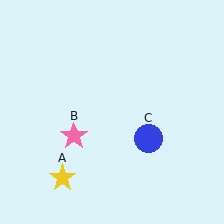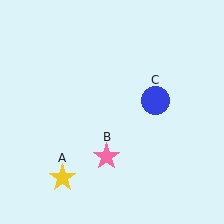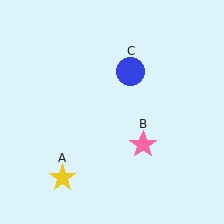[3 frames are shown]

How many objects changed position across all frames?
2 objects changed position: pink star (object B), blue circle (object C).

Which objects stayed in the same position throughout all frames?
Yellow star (object A) remained stationary.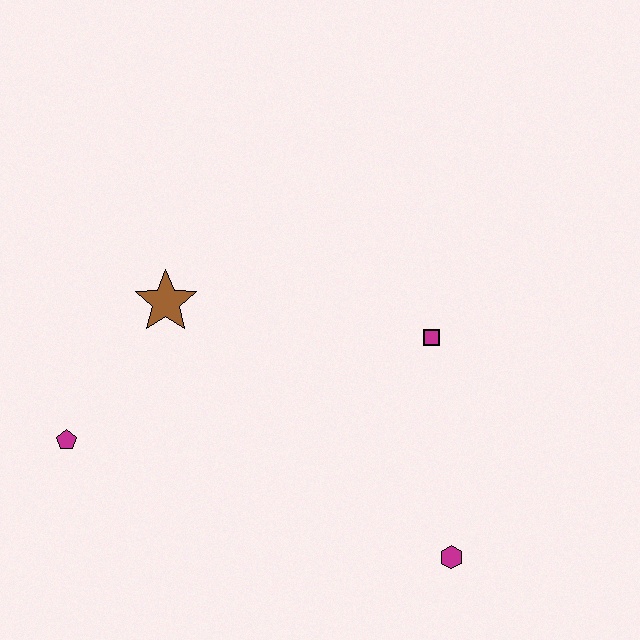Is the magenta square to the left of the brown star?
No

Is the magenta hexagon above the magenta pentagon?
No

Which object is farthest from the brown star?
The magenta hexagon is farthest from the brown star.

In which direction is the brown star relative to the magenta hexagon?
The brown star is to the left of the magenta hexagon.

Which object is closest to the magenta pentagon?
The brown star is closest to the magenta pentagon.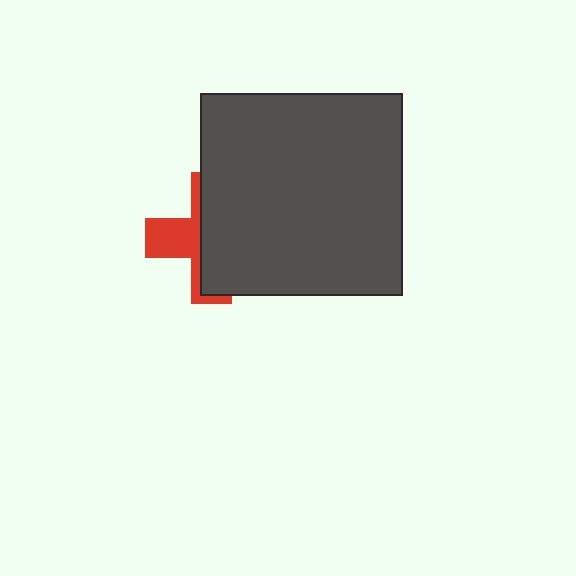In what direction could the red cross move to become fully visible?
The red cross could move left. That would shift it out from behind the dark gray square entirely.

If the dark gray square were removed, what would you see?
You would see the complete red cross.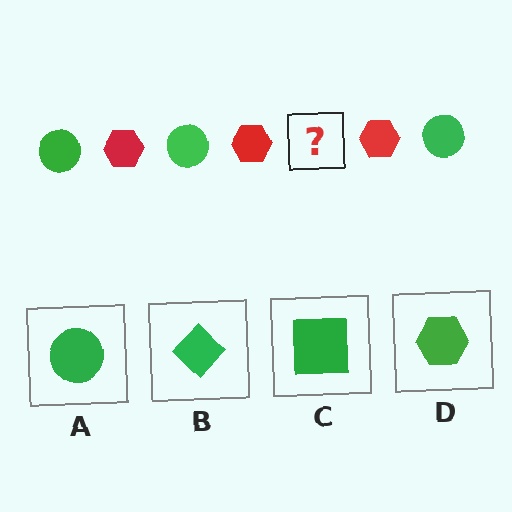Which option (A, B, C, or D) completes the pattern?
A.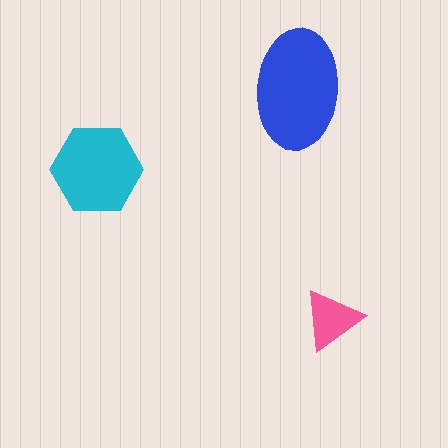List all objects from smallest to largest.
The pink triangle, the cyan hexagon, the blue ellipse.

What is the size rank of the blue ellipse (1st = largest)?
1st.